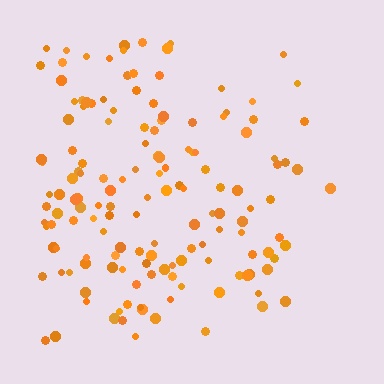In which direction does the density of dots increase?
From right to left, with the left side densest.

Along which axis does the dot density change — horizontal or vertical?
Horizontal.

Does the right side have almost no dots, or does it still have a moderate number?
Still a moderate number, just noticeably fewer than the left.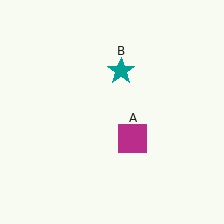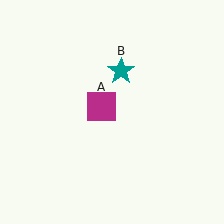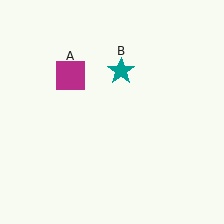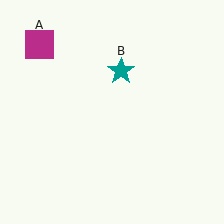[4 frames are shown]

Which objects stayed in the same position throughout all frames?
Teal star (object B) remained stationary.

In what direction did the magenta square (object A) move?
The magenta square (object A) moved up and to the left.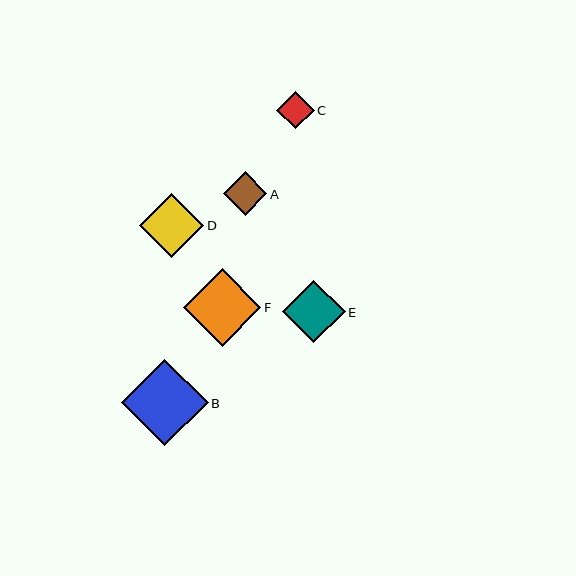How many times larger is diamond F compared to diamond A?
Diamond F is approximately 1.8 times the size of diamond A.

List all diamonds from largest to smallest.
From largest to smallest: B, F, D, E, A, C.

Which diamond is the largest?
Diamond B is the largest with a size of approximately 86 pixels.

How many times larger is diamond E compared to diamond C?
Diamond E is approximately 1.7 times the size of diamond C.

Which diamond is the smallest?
Diamond C is the smallest with a size of approximately 37 pixels.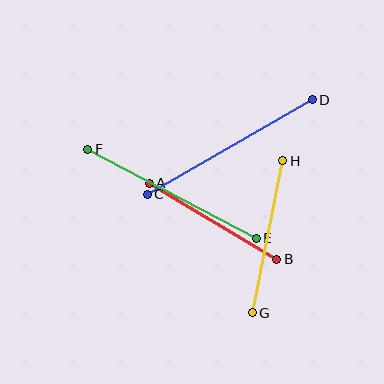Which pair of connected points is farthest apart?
Points E and F are farthest apart.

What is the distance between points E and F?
The distance is approximately 191 pixels.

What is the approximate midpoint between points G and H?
The midpoint is at approximately (268, 237) pixels.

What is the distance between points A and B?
The distance is approximately 148 pixels.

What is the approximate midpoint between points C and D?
The midpoint is at approximately (230, 147) pixels.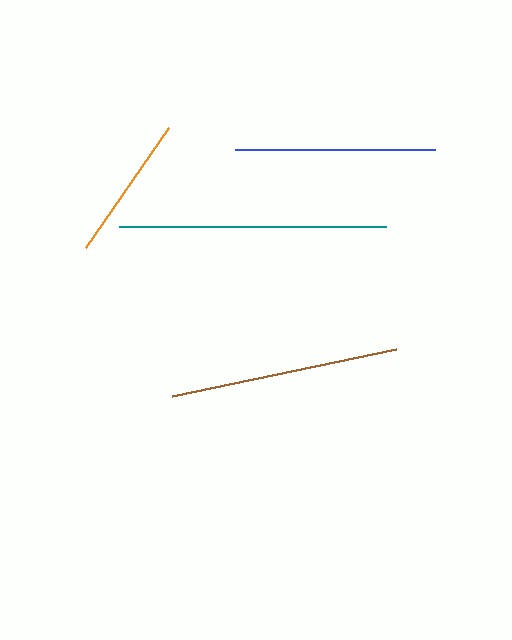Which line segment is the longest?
The teal line is the longest at approximately 267 pixels.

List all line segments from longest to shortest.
From longest to shortest: teal, brown, blue, orange.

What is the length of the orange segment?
The orange segment is approximately 146 pixels long.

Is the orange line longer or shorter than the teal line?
The teal line is longer than the orange line.